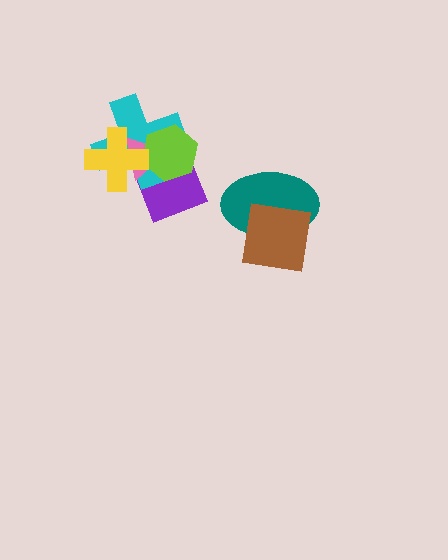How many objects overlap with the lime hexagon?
4 objects overlap with the lime hexagon.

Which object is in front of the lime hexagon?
The yellow cross is in front of the lime hexagon.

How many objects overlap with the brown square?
1 object overlaps with the brown square.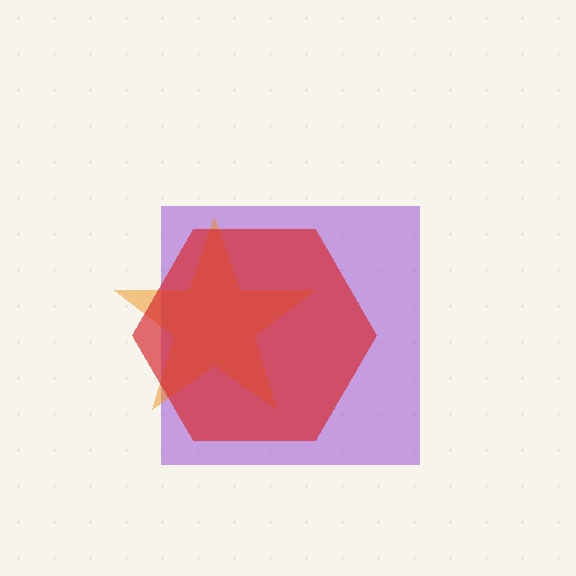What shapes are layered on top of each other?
The layered shapes are: a purple square, an orange star, a red hexagon.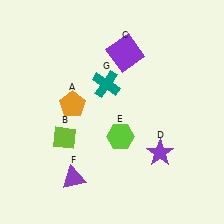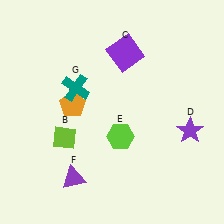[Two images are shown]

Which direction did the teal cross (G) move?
The teal cross (G) moved left.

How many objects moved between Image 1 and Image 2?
2 objects moved between the two images.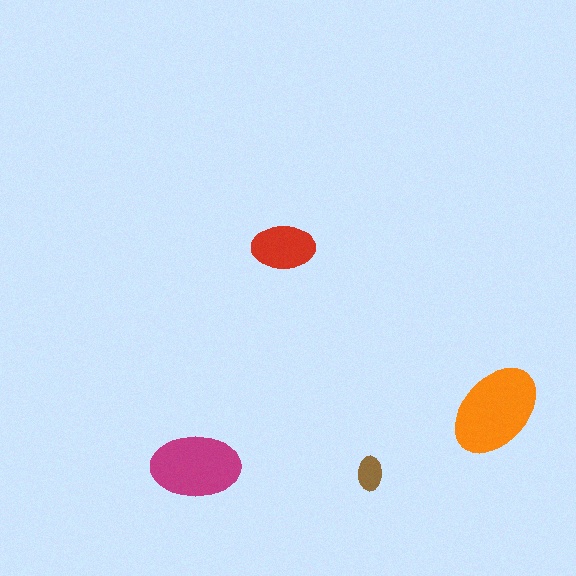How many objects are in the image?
There are 4 objects in the image.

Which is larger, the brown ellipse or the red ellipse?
The red one.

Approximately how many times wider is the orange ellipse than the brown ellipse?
About 3 times wider.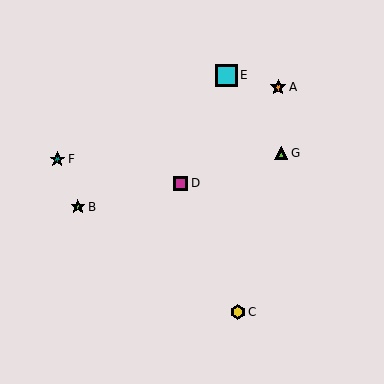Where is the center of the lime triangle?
The center of the lime triangle is at (281, 153).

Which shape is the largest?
The cyan square (labeled E) is the largest.